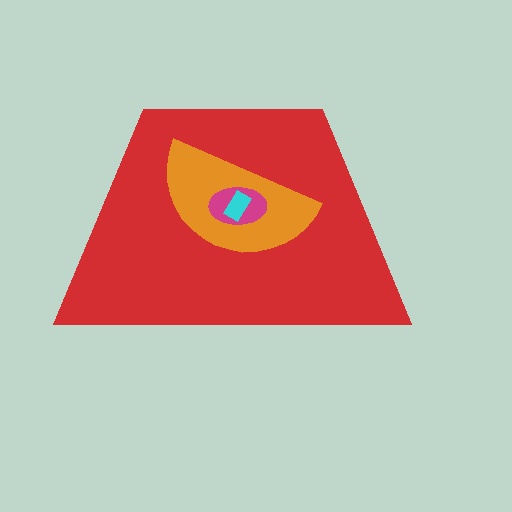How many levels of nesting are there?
4.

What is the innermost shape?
The cyan rectangle.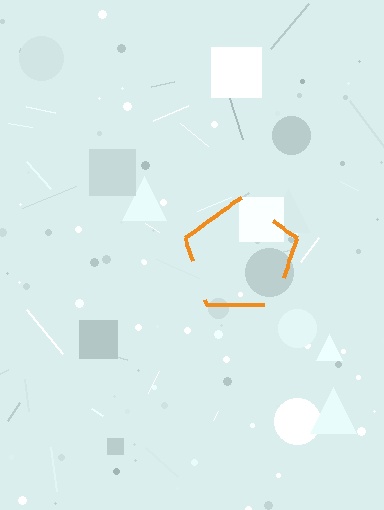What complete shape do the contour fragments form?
The contour fragments form a pentagon.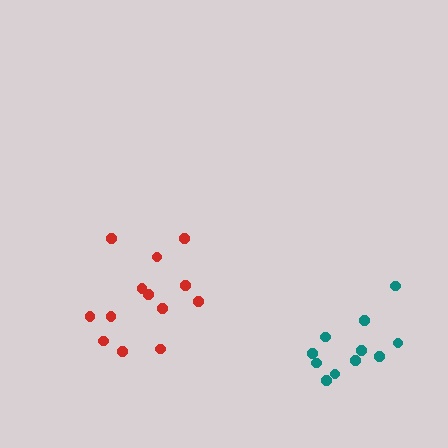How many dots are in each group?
Group 1: 11 dots, Group 2: 13 dots (24 total).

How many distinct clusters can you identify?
There are 2 distinct clusters.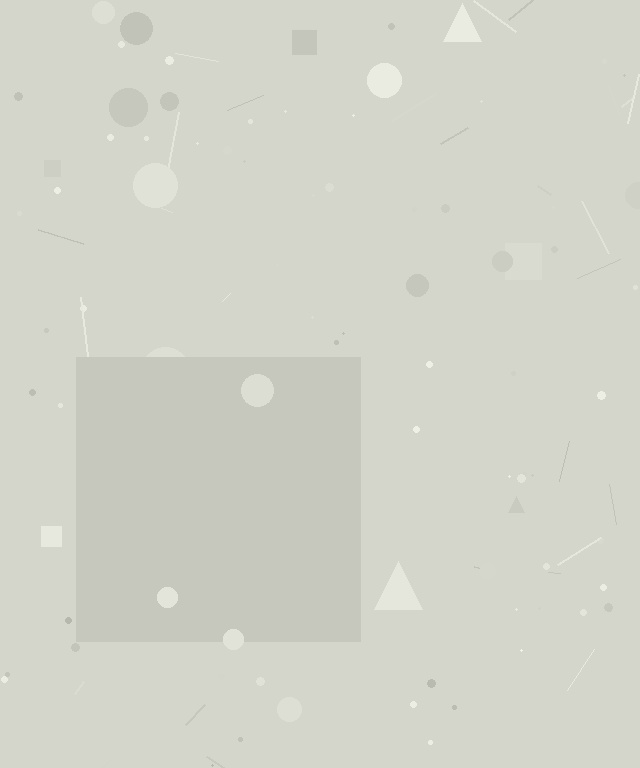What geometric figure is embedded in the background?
A square is embedded in the background.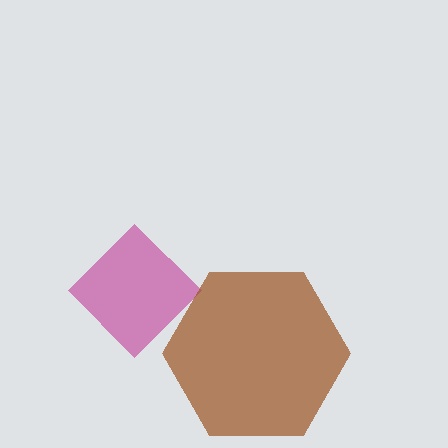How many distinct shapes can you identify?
There are 2 distinct shapes: a magenta diamond, a brown hexagon.